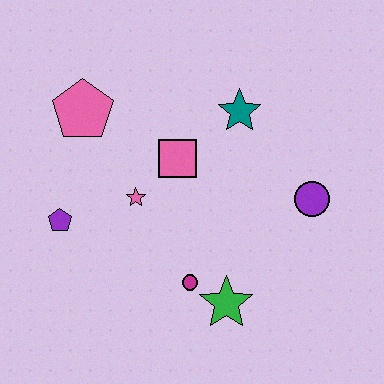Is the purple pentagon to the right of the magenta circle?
No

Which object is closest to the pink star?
The pink square is closest to the pink star.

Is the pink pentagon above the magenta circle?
Yes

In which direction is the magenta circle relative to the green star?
The magenta circle is to the left of the green star.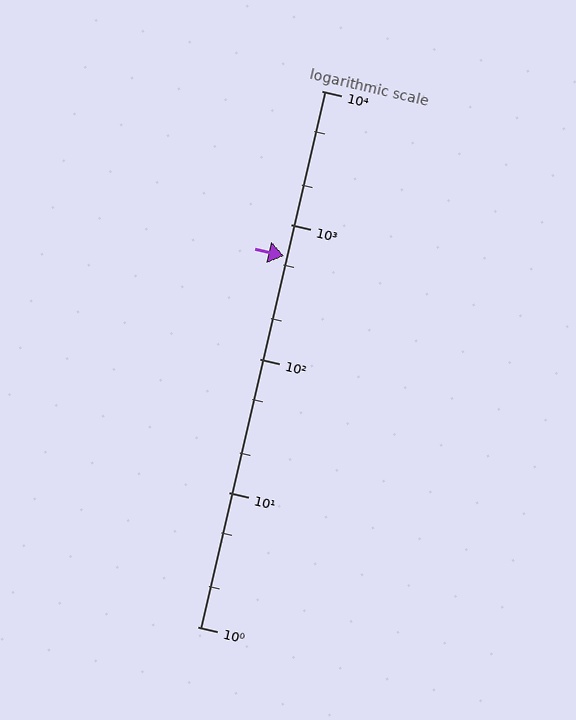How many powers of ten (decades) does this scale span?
The scale spans 4 decades, from 1 to 10000.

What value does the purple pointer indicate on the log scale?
The pointer indicates approximately 590.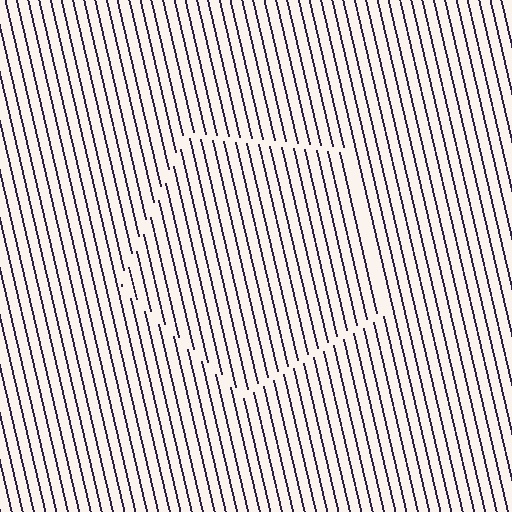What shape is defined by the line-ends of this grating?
An illusory pentagon. The interior of the shape contains the same grating, shifted by half a period — the contour is defined by the phase discontinuity where line-ends from the inner and outer gratings abut.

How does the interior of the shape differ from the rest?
The interior of the shape contains the same grating, shifted by half a period — the contour is defined by the phase discontinuity where line-ends from the inner and outer gratings abut.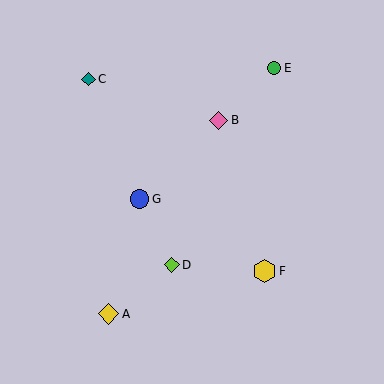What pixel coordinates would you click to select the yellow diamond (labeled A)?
Click at (109, 314) to select the yellow diamond A.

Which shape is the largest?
The yellow hexagon (labeled F) is the largest.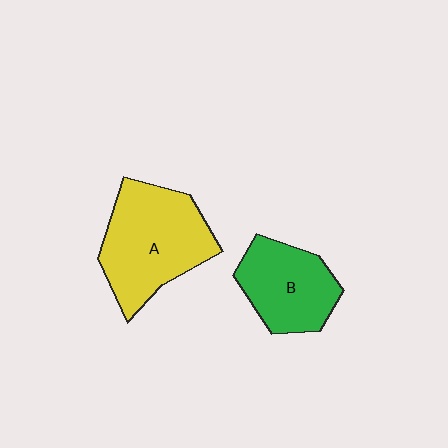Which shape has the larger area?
Shape A (yellow).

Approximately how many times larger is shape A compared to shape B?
Approximately 1.4 times.